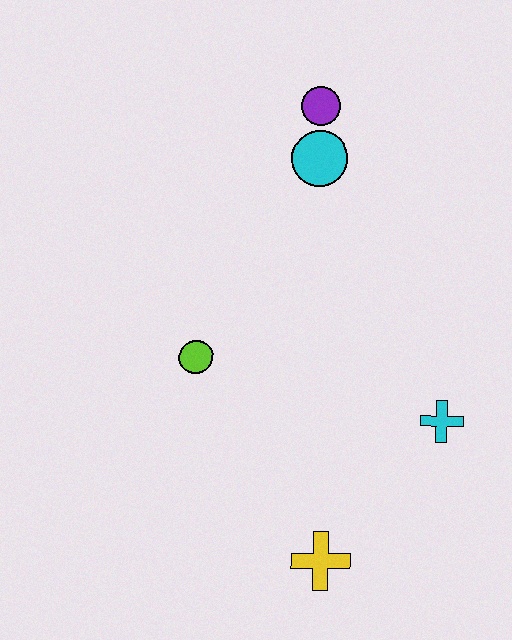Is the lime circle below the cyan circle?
Yes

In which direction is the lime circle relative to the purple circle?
The lime circle is below the purple circle.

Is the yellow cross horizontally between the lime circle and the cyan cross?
Yes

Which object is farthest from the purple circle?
The yellow cross is farthest from the purple circle.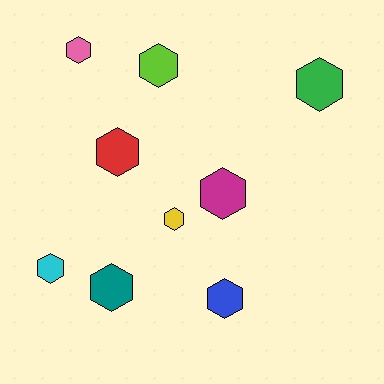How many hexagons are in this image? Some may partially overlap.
There are 9 hexagons.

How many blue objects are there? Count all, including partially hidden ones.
There is 1 blue object.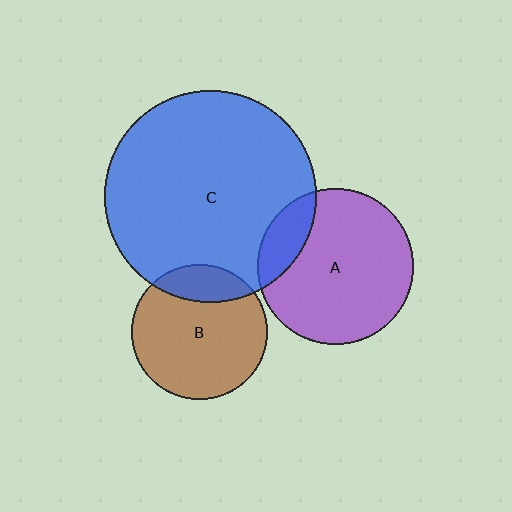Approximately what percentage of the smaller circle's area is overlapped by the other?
Approximately 20%.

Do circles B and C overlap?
Yes.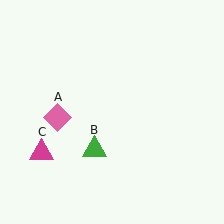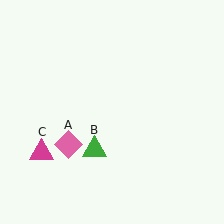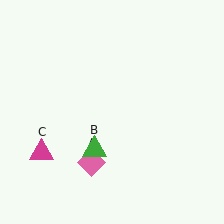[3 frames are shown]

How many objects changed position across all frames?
1 object changed position: pink diamond (object A).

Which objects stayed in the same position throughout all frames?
Green triangle (object B) and magenta triangle (object C) remained stationary.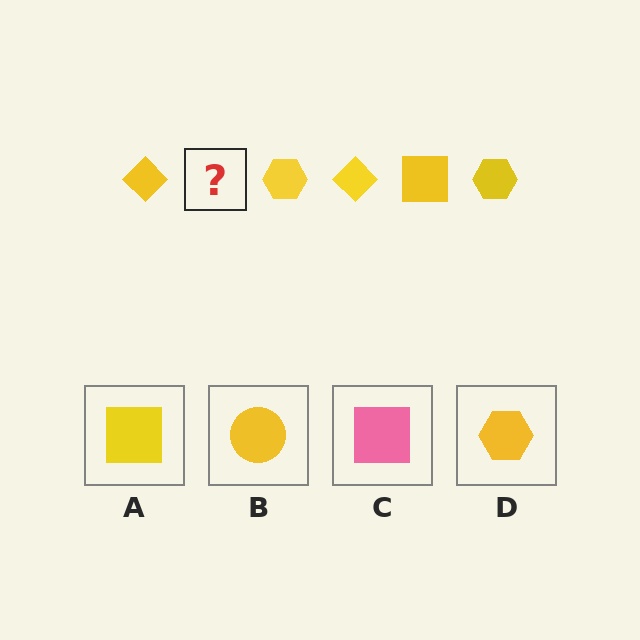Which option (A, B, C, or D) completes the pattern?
A.